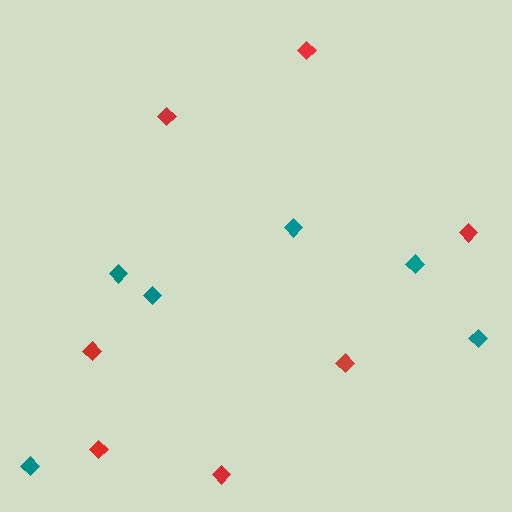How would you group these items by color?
There are 2 groups: one group of teal diamonds (6) and one group of red diamonds (7).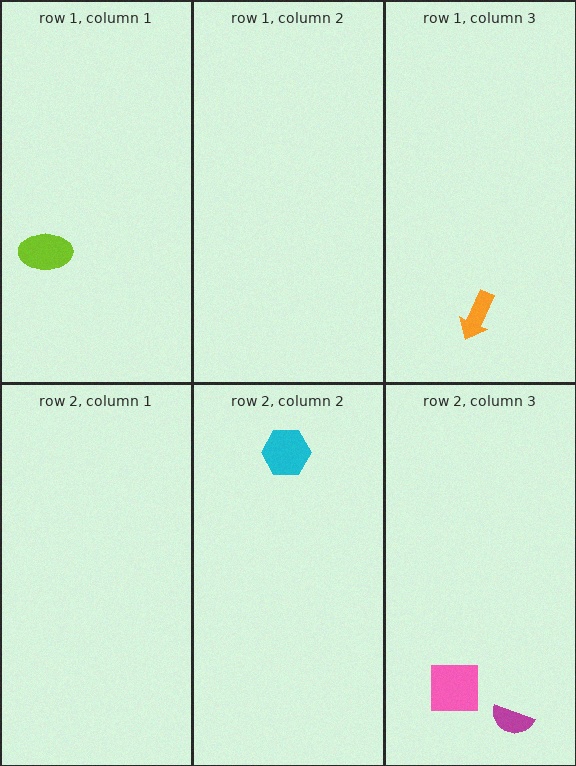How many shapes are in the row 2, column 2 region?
1.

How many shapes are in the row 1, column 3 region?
1.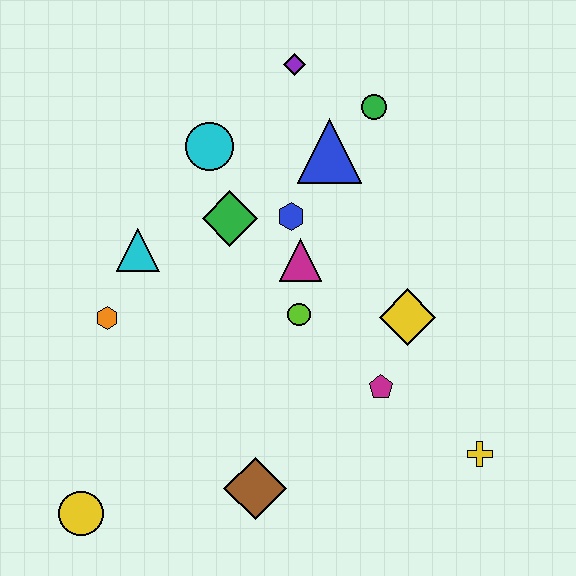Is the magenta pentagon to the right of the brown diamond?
Yes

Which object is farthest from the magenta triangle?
The yellow circle is farthest from the magenta triangle.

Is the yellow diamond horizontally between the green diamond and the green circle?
No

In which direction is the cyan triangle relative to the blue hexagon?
The cyan triangle is to the left of the blue hexagon.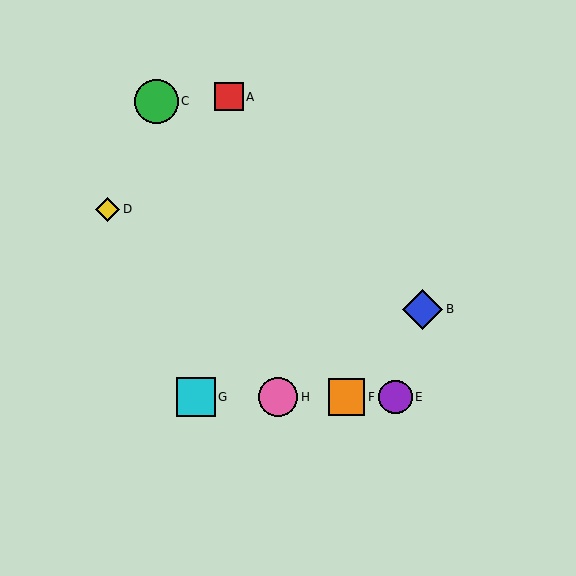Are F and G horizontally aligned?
Yes, both are at y≈397.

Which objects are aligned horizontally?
Objects E, F, G, H are aligned horizontally.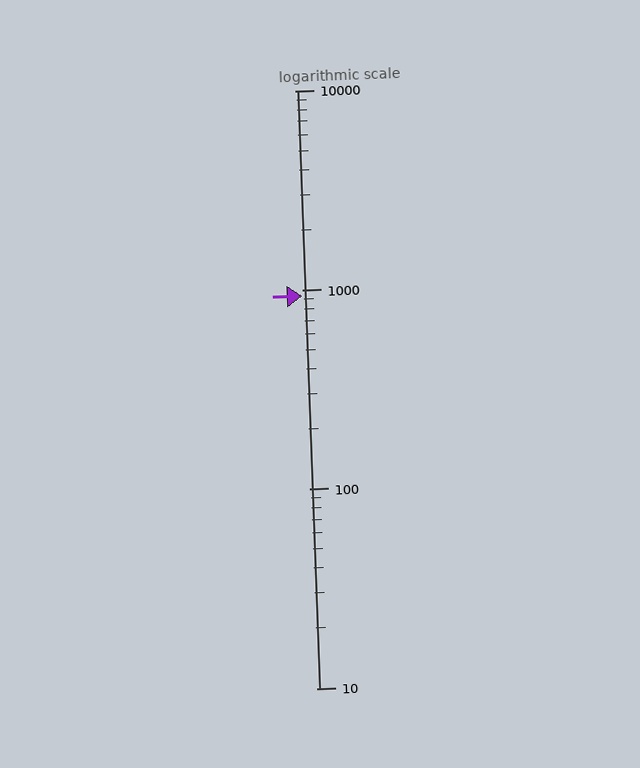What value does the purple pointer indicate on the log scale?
The pointer indicates approximately 930.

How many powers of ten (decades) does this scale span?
The scale spans 3 decades, from 10 to 10000.